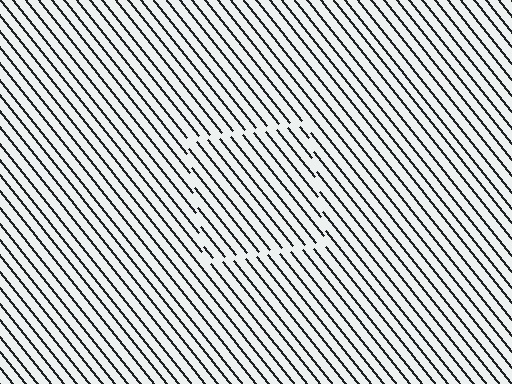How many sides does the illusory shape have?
4 sides — the line-ends trace a square.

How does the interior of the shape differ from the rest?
The interior of the shape contains the same grating, shifted by half a period — the contour is defined by the phase discontinuity where line-ends from the inner and outer gratings abut.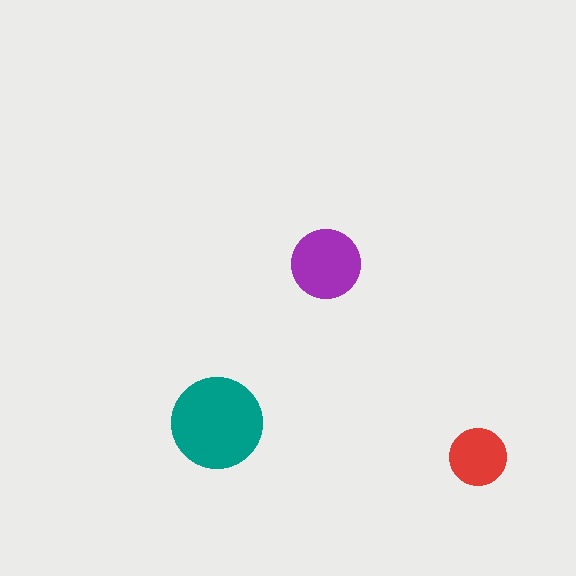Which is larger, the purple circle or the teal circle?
The teal one.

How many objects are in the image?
There are 3 objects in the image.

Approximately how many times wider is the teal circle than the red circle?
About 1.5 times wider.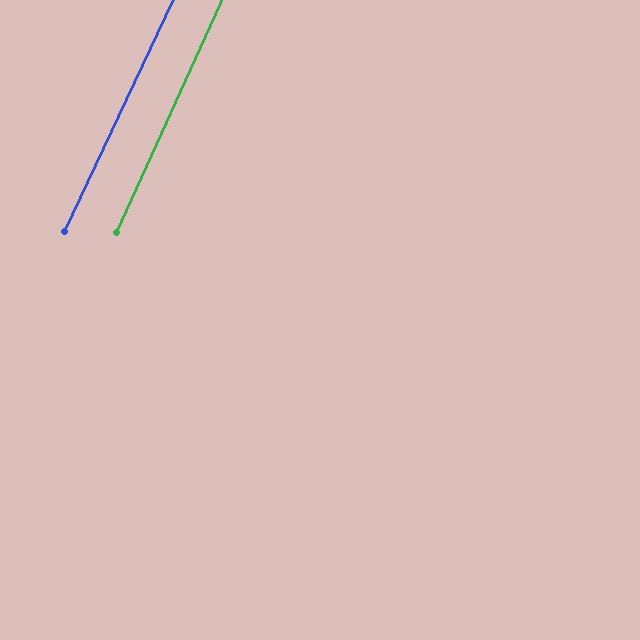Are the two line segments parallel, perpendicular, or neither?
Parallel — their directions differ by only 0.7°.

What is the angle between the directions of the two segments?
Approximately 1 degree.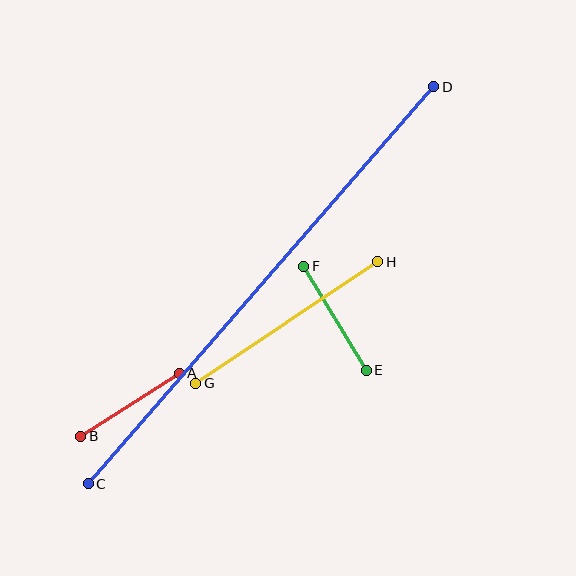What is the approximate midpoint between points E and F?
The midpoint is at approximately (335, 318) pixels.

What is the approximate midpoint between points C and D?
The midpoint is at approximately (261, 285) pixels.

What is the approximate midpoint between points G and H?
The midpoint is at approximately (287, 323) pixels.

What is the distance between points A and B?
The distance is approximately 117 pixels.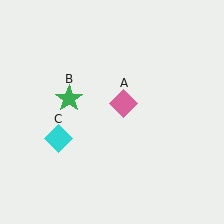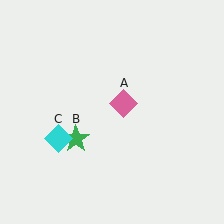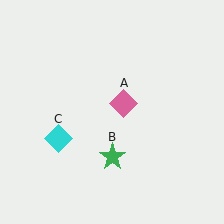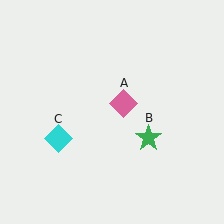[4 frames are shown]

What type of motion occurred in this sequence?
The green star (object B) rotated counterclockwise around the center of the scene.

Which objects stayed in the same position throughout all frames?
Pink diamond (object A) and cyan diamond (object C) remained stationary.